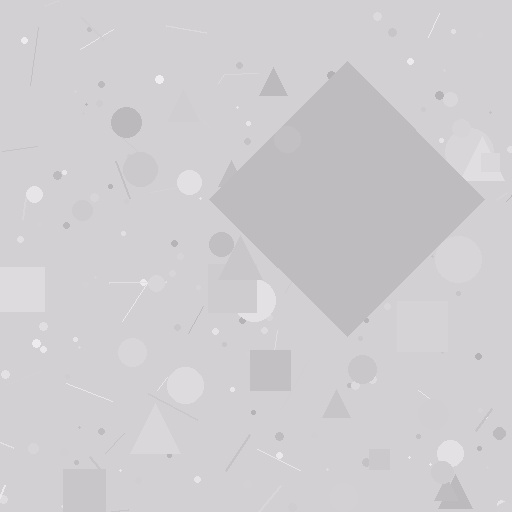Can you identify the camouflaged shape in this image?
The camouflaged shape is a diamond.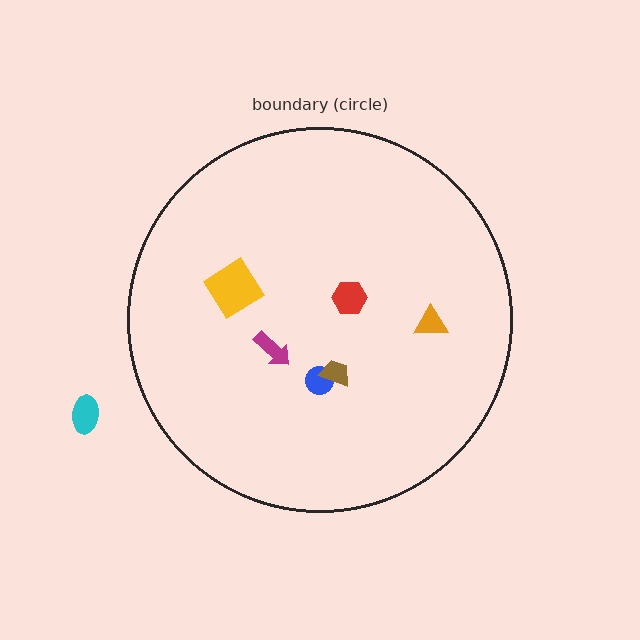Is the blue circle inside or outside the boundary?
Inside.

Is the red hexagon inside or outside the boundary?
Inside.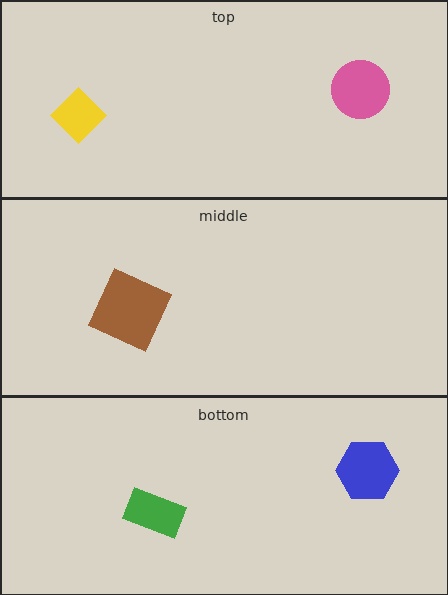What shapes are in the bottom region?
The green rectangle, the blue hexagon.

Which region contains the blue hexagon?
The bottom region.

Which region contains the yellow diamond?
The top region.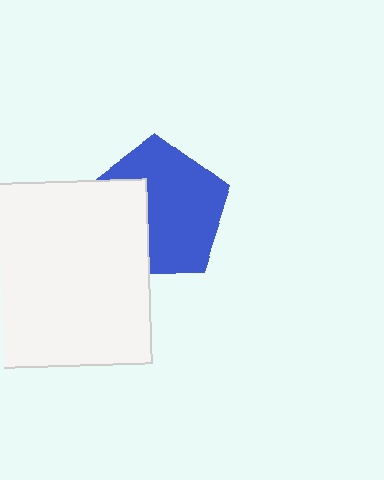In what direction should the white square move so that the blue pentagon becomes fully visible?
The white square should move left. That is the shortest direction to clear the overlap and leave the blue pentagon fully visible.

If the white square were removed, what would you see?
You would see the complete blue pentagon.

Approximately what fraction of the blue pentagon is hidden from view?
Roughly 35% of the blue pentagon is hidden behind the white square.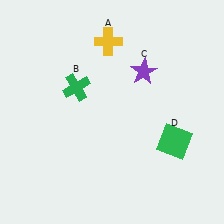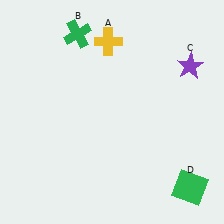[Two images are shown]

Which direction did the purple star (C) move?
The purple star (C) moved right.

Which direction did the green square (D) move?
The green square (D) moved down.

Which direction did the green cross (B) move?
The green cross (B) moved up.